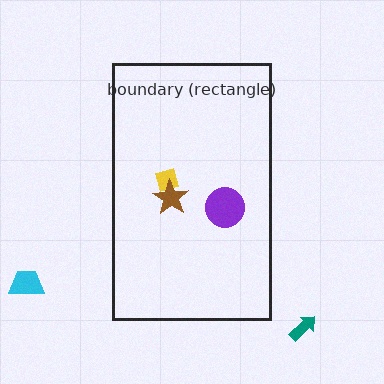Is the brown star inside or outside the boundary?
Inside.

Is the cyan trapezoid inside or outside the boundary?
Outside.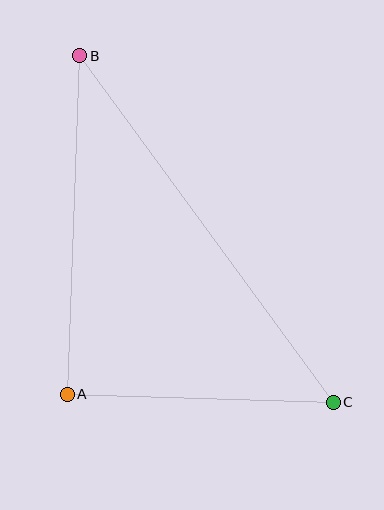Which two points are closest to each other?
Points A and C are closest to each other.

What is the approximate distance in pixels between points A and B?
The distance between A and B is approximately 339 pixels.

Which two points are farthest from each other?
Points B and C are farthest from each other.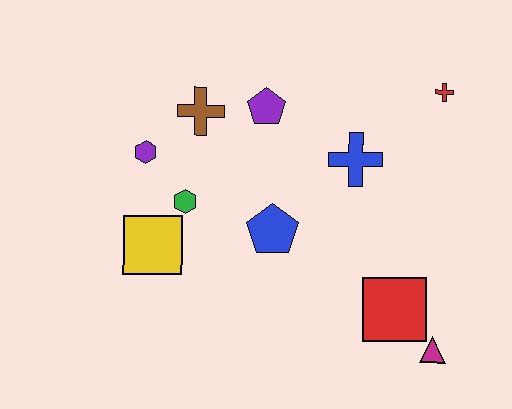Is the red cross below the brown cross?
No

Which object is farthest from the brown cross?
The magenta triangle is farthest from the brown cross.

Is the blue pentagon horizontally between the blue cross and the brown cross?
Yes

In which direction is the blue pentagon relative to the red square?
The blue pentagon is to the left of the red square.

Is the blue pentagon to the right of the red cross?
No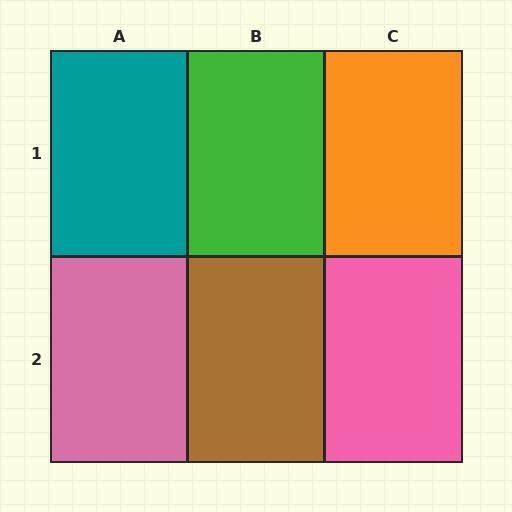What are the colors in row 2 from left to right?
Pink, brown, pink.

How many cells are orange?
1 cell is orange.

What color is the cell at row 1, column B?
Green.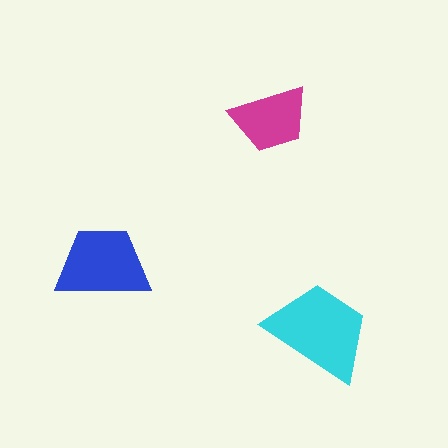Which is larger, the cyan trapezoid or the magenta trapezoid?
The cyan one.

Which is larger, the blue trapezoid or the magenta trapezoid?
The blue one.